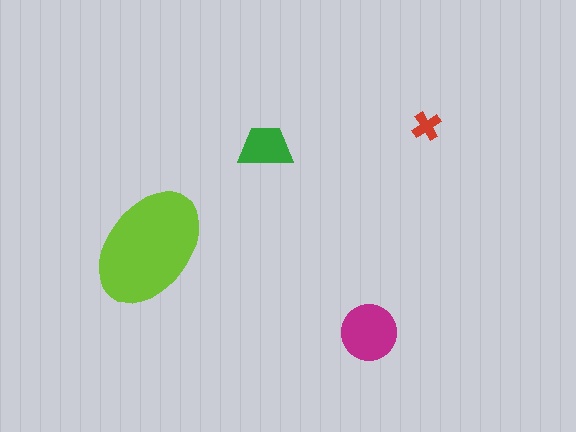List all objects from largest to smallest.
The lime ellipse, the magenta circle, the green trapezoid, the red cross.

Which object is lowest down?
The magenta circle is bottommost.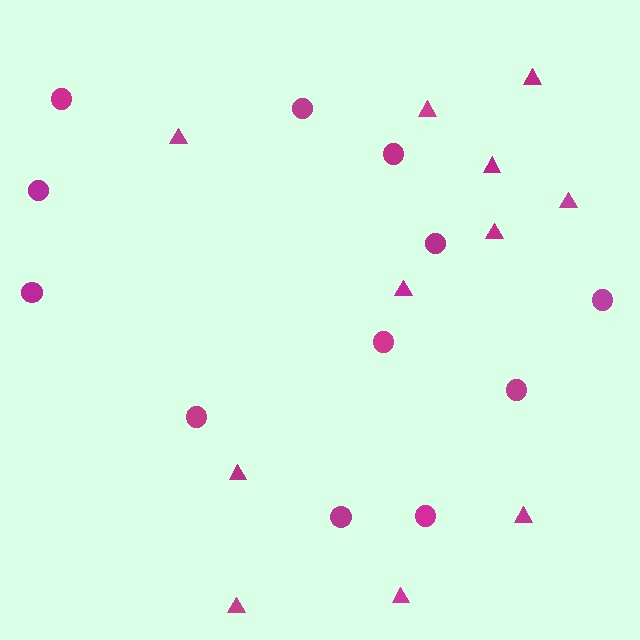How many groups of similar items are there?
There are 2 groups: one group of triangles (11) and one group of circles (12).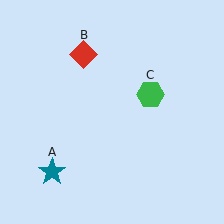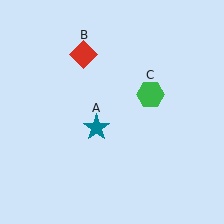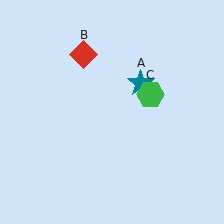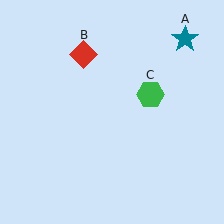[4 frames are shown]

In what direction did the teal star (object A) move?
The teal star (object A) moved up and to the right.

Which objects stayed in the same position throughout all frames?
Red diamond (object B) and green hexagon (object C) remained stationary.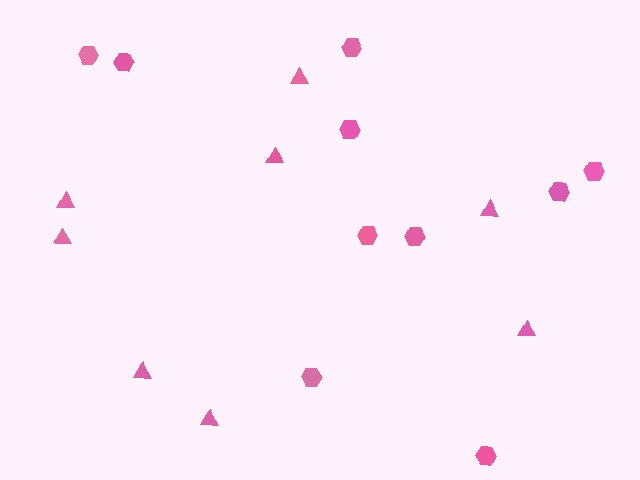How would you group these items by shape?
There are 2 groups: one group of hexagons (10) and one group of triangles (8).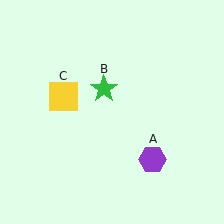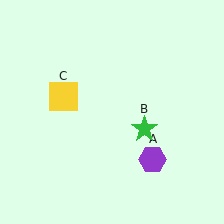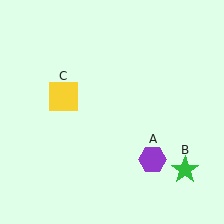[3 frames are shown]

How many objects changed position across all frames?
1 object changed position: green star (object B).